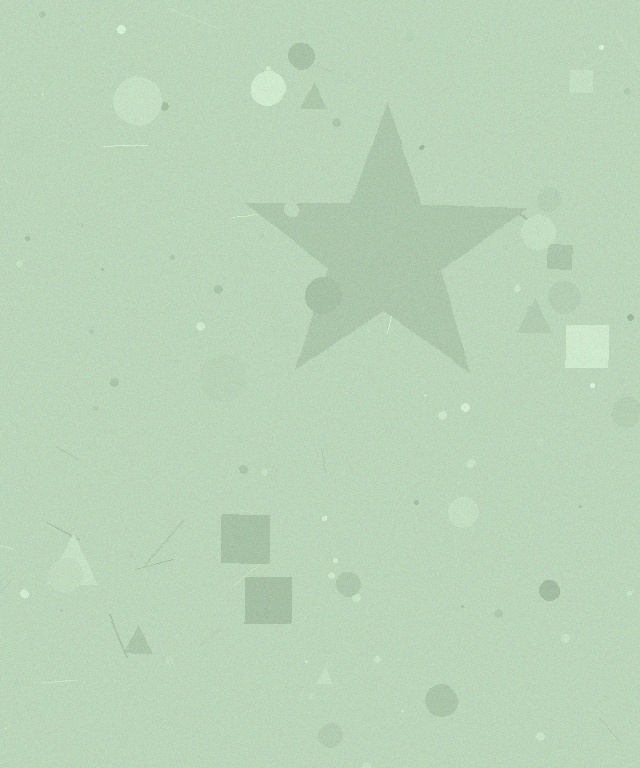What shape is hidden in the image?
A star is hidden in the image.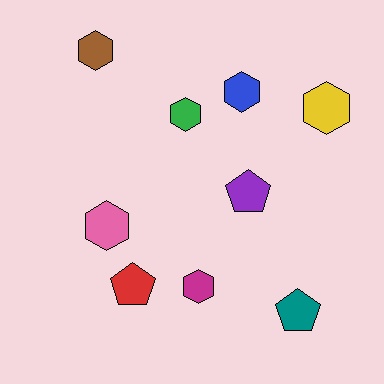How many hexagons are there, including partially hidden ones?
There are 6 hexagons.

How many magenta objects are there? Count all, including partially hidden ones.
There is 1 magenta object.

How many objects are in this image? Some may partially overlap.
There are 9 objects.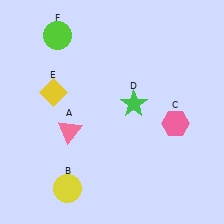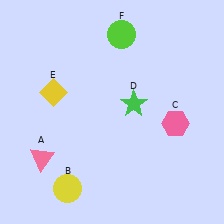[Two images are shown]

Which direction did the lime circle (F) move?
The lime circle (F) moved right.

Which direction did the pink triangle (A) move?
The pink triangle (A) moved down.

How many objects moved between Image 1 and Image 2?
2 objects moved between the two images.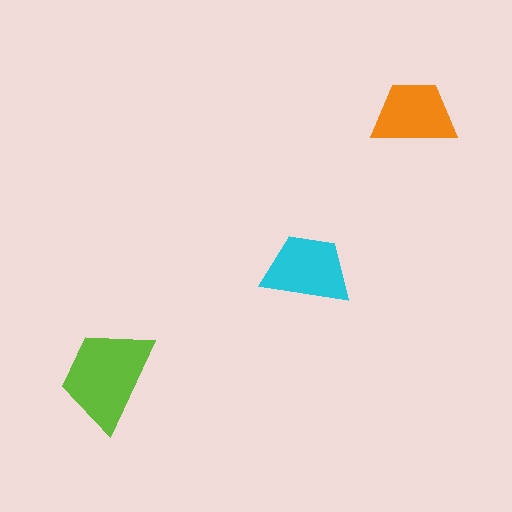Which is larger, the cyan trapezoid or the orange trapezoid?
The cyan one.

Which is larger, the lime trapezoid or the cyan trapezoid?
The lime one.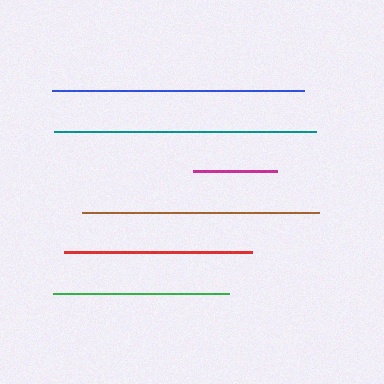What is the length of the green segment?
The green segment is approximately 175 pixels long.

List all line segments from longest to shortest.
From longest to shortest: teal, blue, brown, red, green, magenta.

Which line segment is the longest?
The teal line is the longest at approximately 262 pixels.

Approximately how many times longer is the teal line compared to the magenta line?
The teal line is approximately 3.1 times the length of the magenta line.